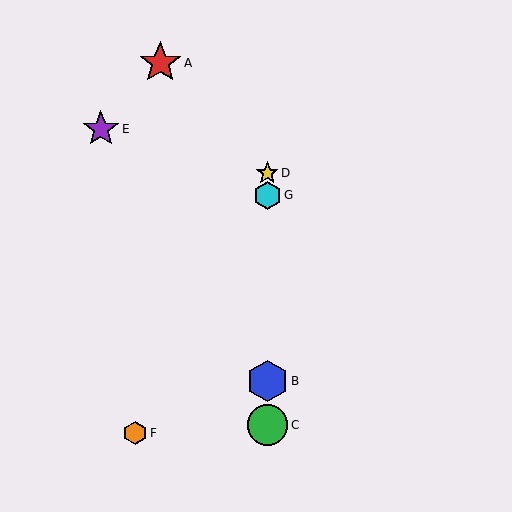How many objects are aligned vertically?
4 objects (B, C, D, G) are aligned vertically.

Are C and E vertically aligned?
No, C is at x≈267 and E is at x≈101.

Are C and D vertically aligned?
Yes, both are at x≈267.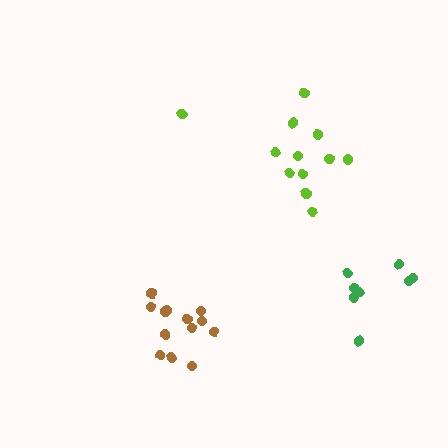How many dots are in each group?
Group 1: 12 dots, Group 2: 8 dots, Group 3: 13 dots (33 total).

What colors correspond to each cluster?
The clusters are colored: lime, green, brown.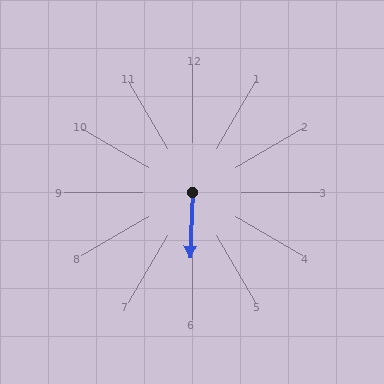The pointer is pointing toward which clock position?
Roughly 6 o'clock.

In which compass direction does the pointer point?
South.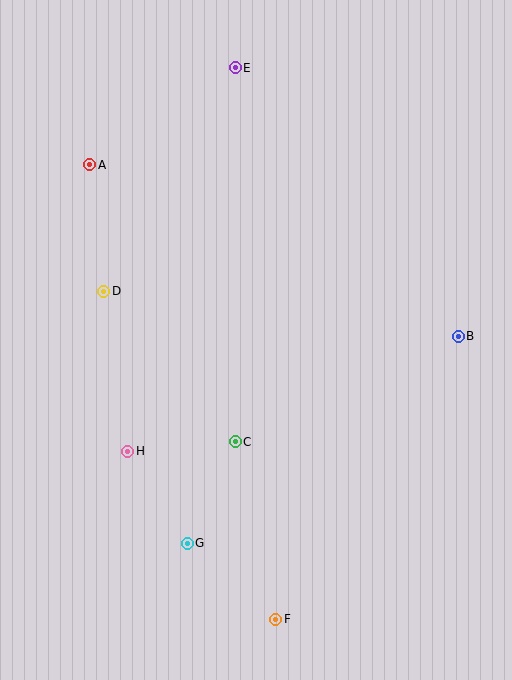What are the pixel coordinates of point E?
Point E is at (235, 68).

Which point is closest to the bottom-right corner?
Point F is closest to the bottom-right corner.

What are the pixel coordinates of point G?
Point G is at (187, 543).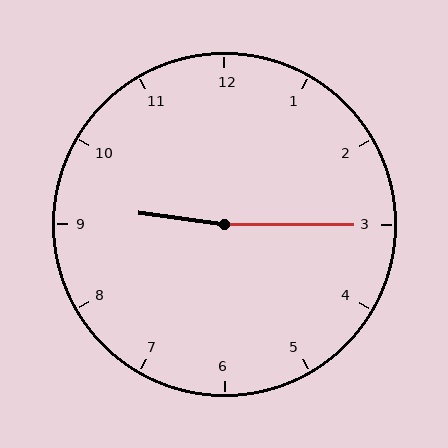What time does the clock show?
9:15.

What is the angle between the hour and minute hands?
Approximately 172 degrees.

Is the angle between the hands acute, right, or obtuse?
It is obtuse.